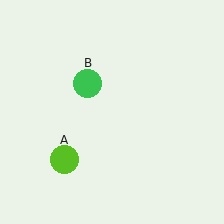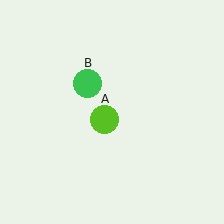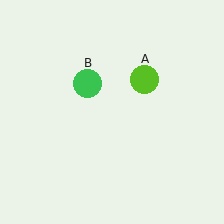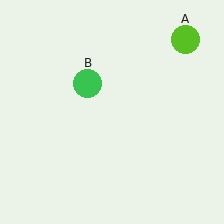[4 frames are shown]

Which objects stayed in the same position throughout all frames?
Green circle (object B) remained stationary.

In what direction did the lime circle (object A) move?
The lime circle (object A) moved up and to the right.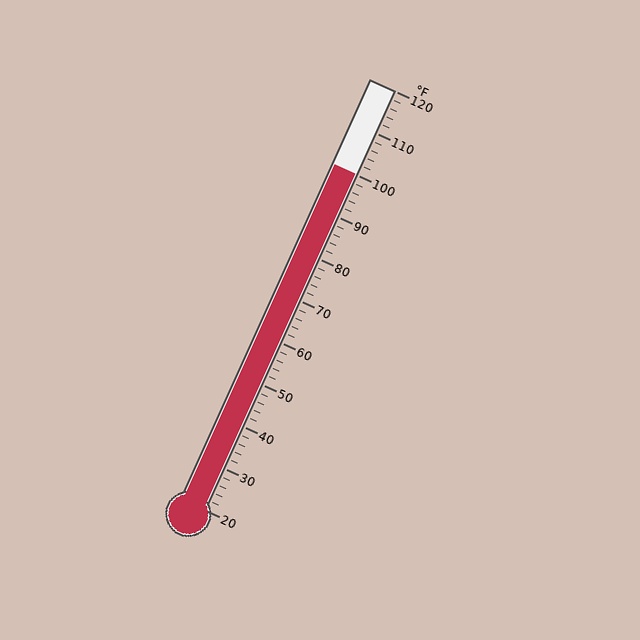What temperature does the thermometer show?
The thermometer shows approximately 100°F.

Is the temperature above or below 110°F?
The temperature is below 110°F.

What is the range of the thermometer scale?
The thermometer scale ranges from 20°F to 120°F.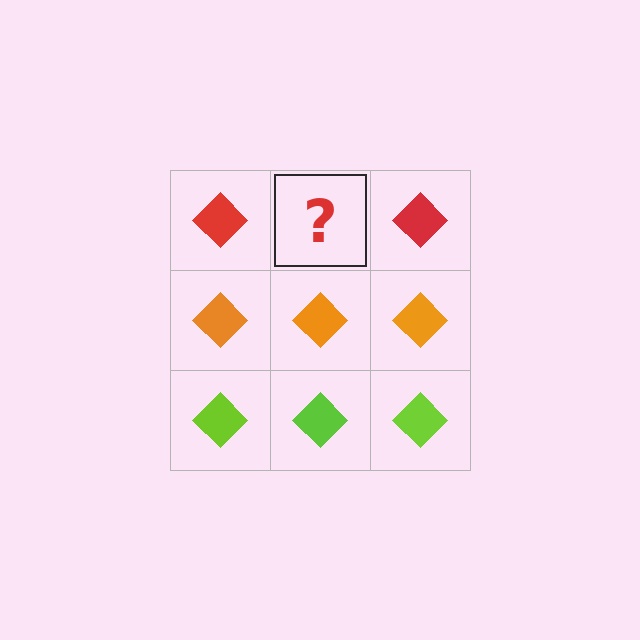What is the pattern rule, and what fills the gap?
The rule is that each row has a consistent color. The gap should be filled with a red diamond.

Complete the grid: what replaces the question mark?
The question mark should be replaced with a red diamond.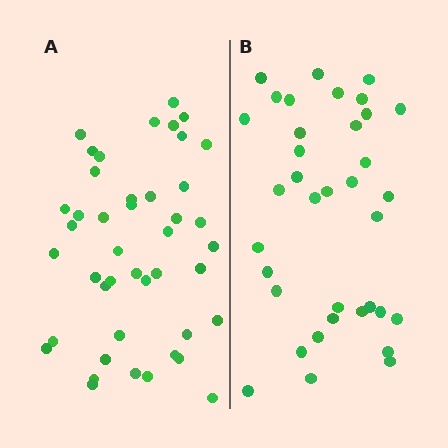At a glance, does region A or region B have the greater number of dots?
Region A (the left region) has more dots.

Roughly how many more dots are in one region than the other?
Region A has roughly 8 or so more dots than region B.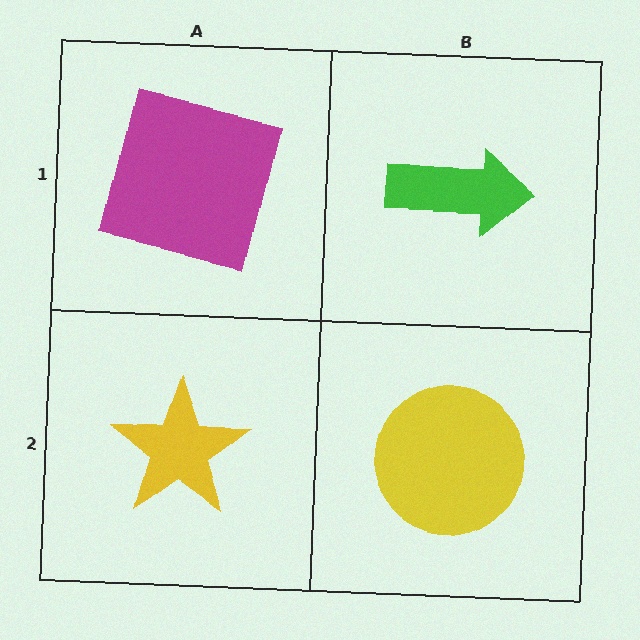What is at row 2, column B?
A yellow circle.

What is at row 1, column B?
A green arrow.